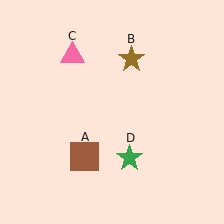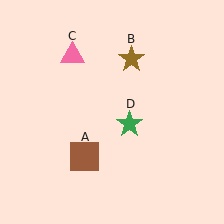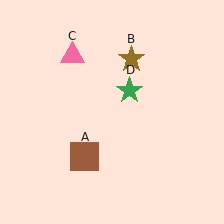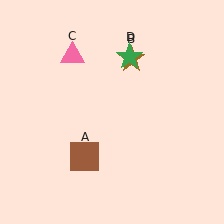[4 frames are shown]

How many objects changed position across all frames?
1 object changed position: green star (object D).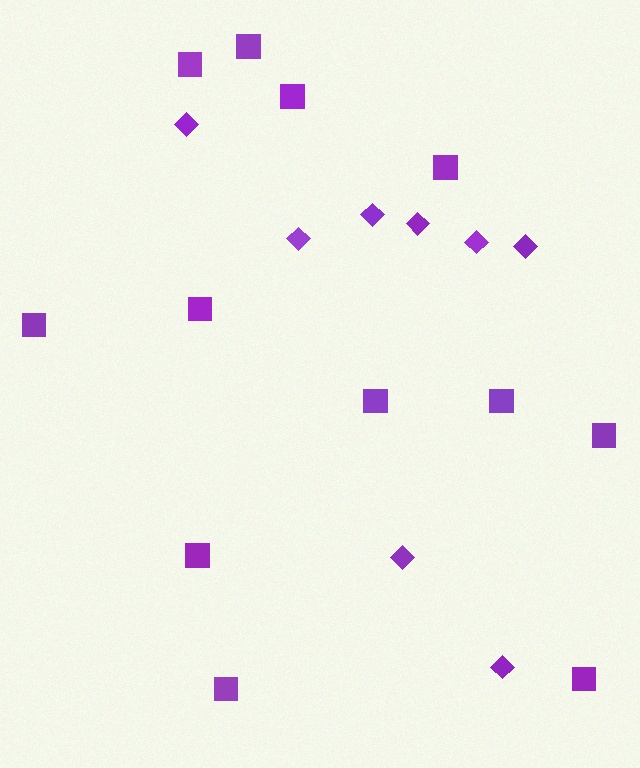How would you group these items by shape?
There are 2 groups: one group of squares (12) and one group of diamonds (8).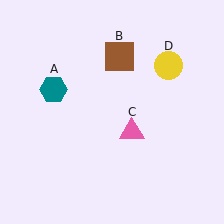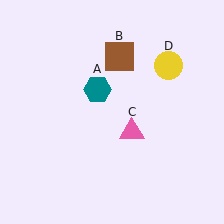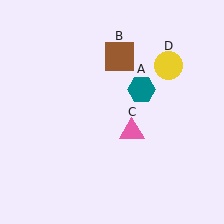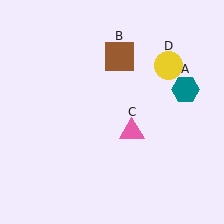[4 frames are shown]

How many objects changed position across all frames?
1 object changed position: teal hexagon (object A).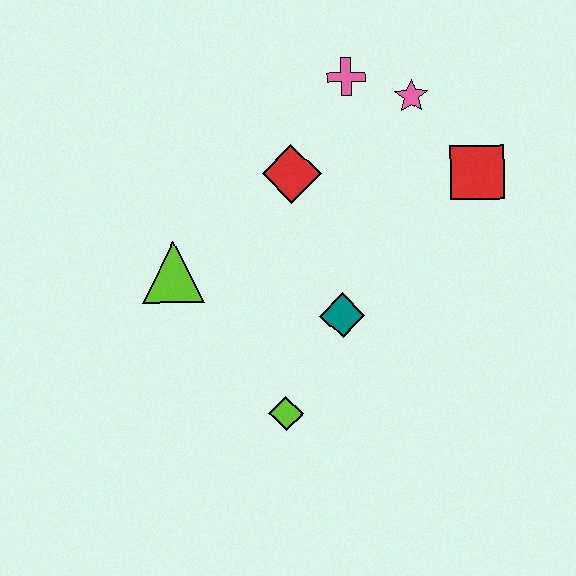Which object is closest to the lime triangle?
The red diamond is closest to the lime triangle.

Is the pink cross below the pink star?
No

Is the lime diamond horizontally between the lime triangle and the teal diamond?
Yes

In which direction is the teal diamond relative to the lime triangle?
The teal diamond is to the right of the lime triangle.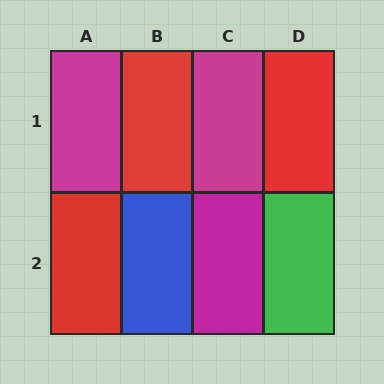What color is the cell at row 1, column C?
Magenta.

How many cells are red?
3 cells are red.